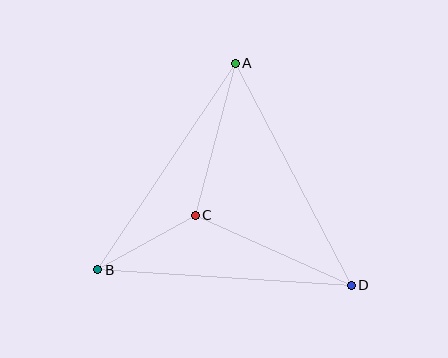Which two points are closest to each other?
Points B and C are closest to each other.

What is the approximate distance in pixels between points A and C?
The distance between A and C is approximately 157 pixels.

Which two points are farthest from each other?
Points B and D are farthest from each other.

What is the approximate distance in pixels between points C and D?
The distance between C and D is approximately 171 pixels.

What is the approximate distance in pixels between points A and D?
The distance between A and D is approximately 250 pixels.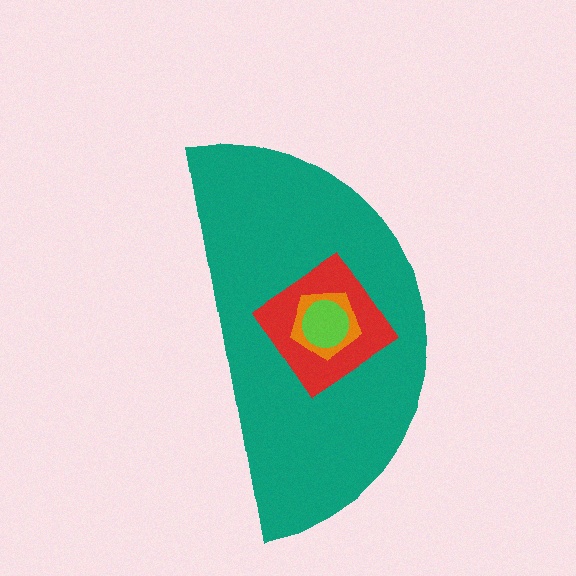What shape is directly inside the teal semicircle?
The red diamond.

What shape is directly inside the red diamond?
The orange pentagon.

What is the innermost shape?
The lime circle.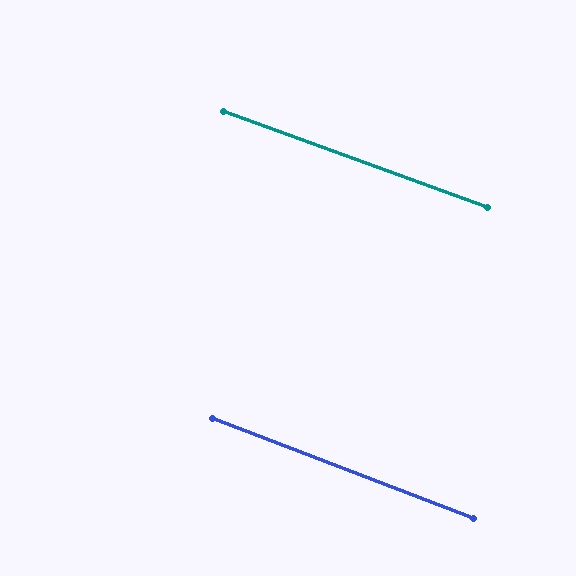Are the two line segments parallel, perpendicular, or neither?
Parallel — their directions differ by only 0.8°.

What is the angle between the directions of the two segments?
Approximately 1 degree.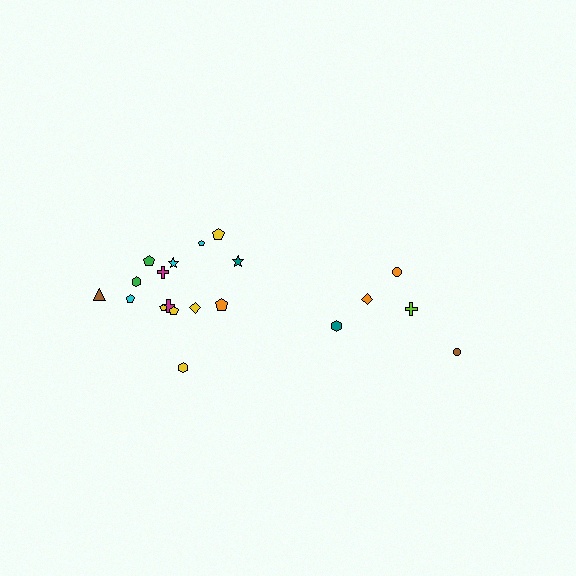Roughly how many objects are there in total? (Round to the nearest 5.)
Roughly 20 objects in total.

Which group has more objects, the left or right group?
The left group.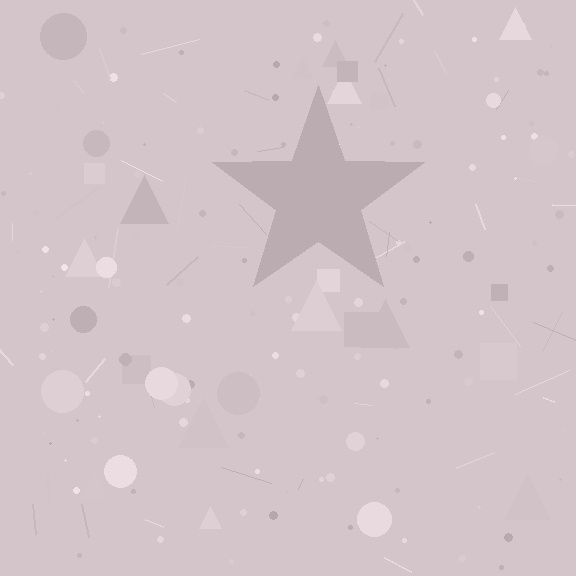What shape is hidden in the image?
A star is hidden in the image.